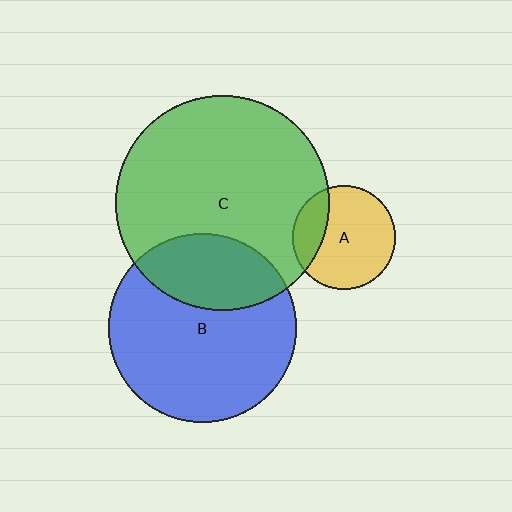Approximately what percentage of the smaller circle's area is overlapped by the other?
Approximately 25%.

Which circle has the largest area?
Circle C (green).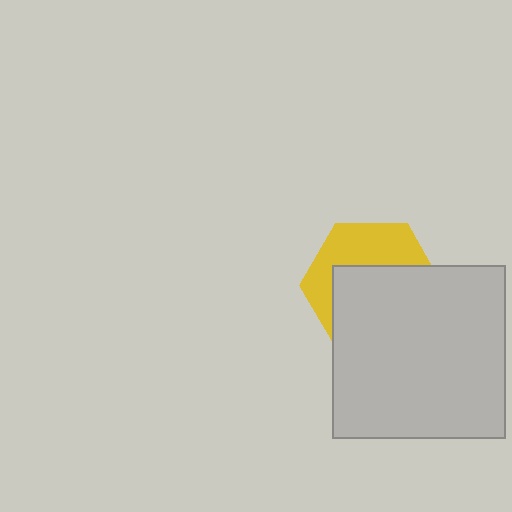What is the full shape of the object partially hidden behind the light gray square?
The partially hidden object is a yellow hexagon.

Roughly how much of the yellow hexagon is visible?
A small part of it is visible (roughly 41%).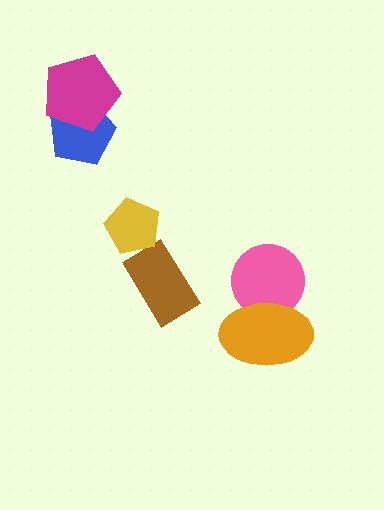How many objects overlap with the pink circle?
1 object overlaps with the pink circle.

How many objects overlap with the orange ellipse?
1 object overlaps with the orange ellipse.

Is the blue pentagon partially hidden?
Yes, it is partially covered by another shape.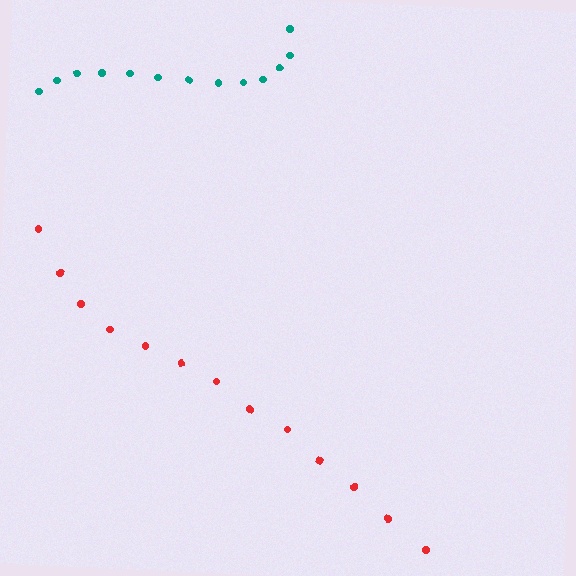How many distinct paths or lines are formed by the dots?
There are 2 distinct paths.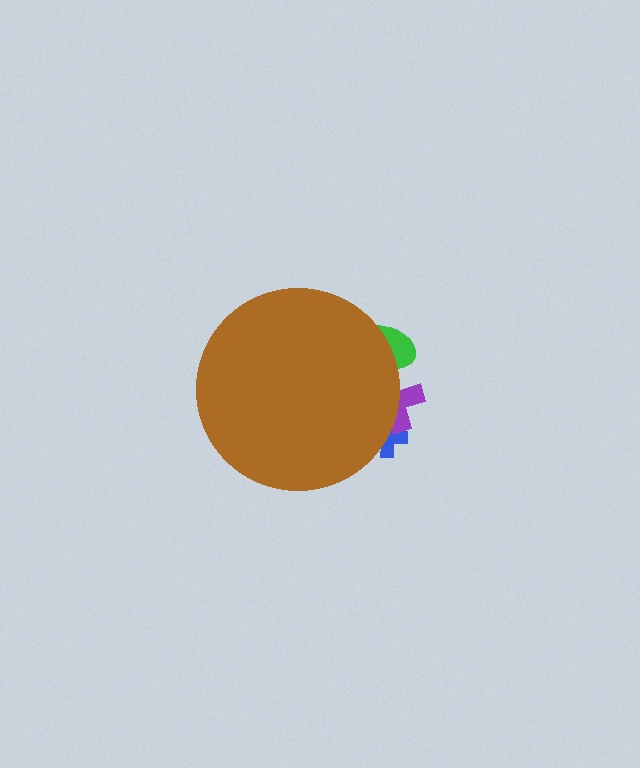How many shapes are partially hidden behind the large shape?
3 shapes are partially hidden.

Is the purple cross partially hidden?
Yes, the purple cross is partially hidden behind the brown circle.